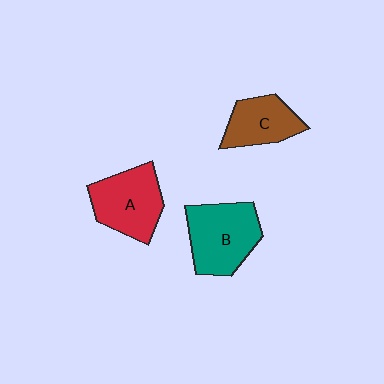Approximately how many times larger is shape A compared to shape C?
Approximately 1.3 times.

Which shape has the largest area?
Shape B (teal).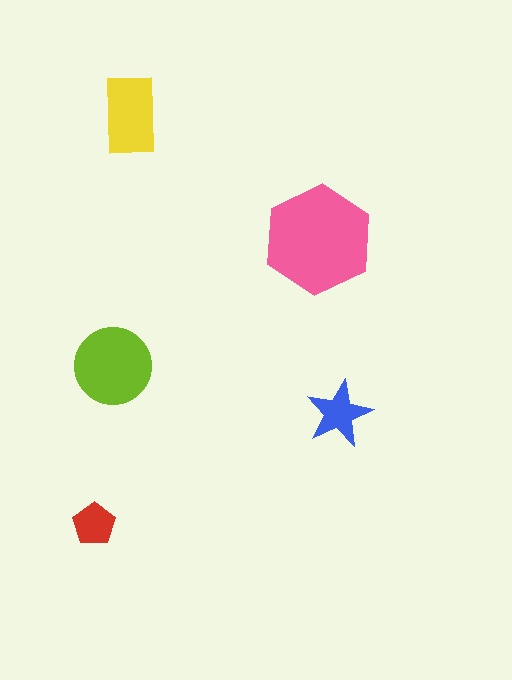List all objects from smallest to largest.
The red pentagon, the blue star, the yellow rectangle, the lime circle, the pink hexagon.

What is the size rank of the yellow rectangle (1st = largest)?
3rd.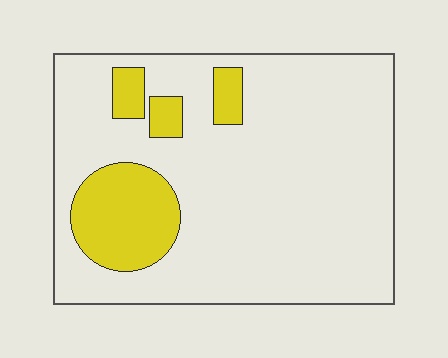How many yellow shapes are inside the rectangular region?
4.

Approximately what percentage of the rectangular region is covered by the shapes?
Approximately 15%.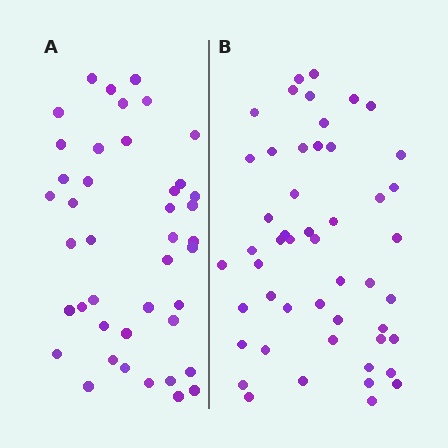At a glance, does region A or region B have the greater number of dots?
Region B (the right region) has more dots.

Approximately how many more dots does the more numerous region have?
Region B has roughly 8 or so more dots than region A.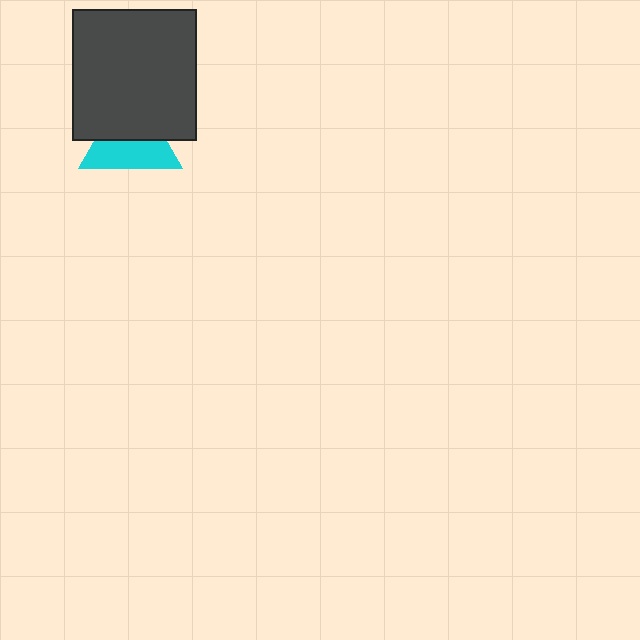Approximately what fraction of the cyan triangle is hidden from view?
Roughly 48% of the cyan triangle is hidden behind the dark gray rectangle.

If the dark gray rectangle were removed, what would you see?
You would see the complete cyan triangle.